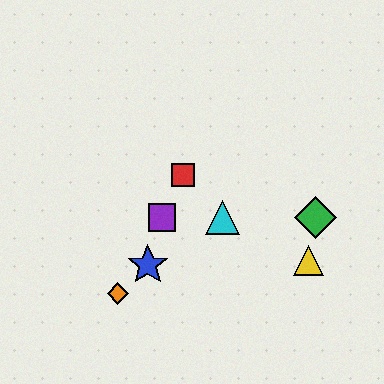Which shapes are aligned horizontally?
The green diamond, the purple square, the cyan triangle are aligned horizontally.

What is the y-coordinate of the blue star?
The blue star is at y≈265.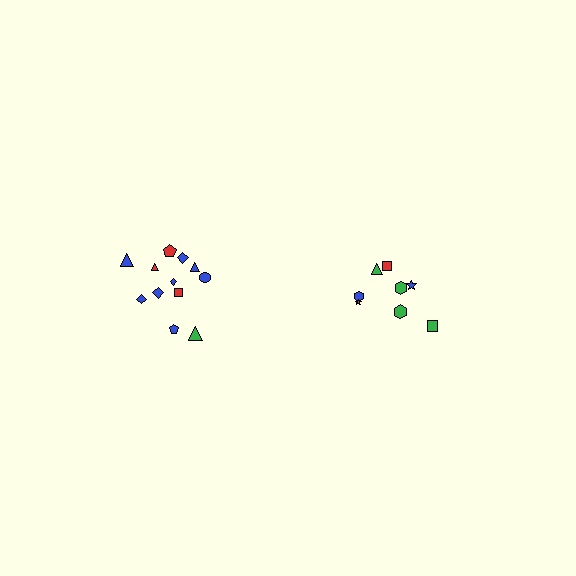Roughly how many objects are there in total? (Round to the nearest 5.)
Roughly 20 objects in total.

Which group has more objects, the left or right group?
The left group.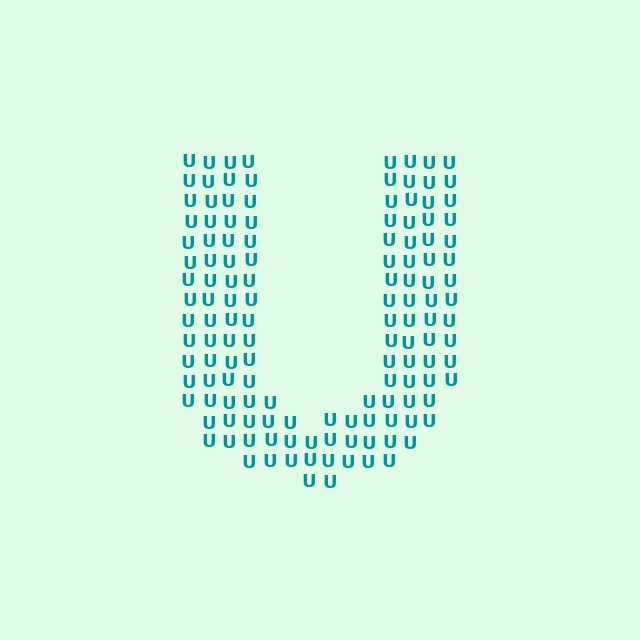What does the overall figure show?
The overall figure shows the letter U.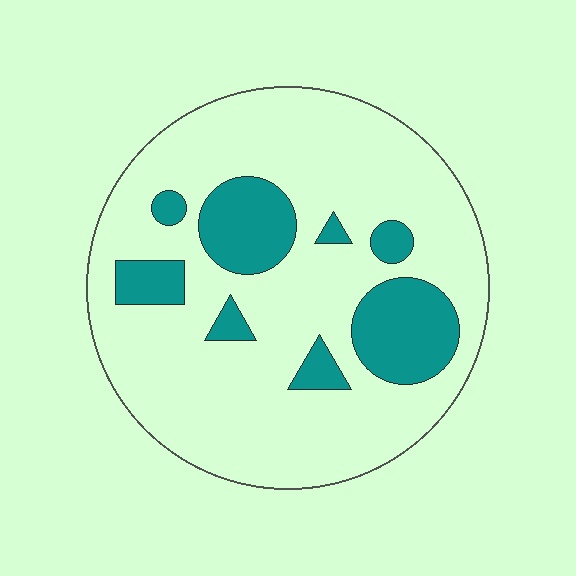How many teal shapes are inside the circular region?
8.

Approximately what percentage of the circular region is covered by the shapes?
Approximately 20%.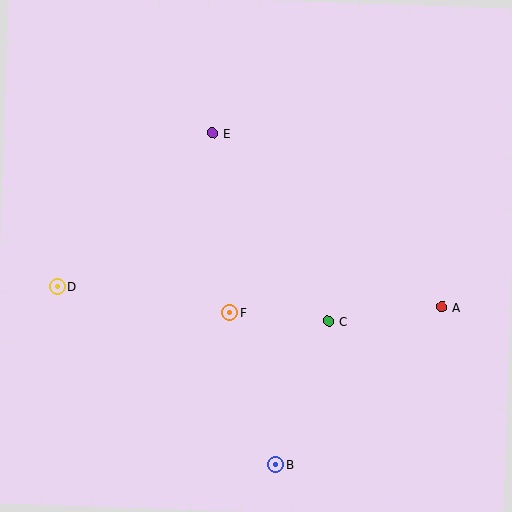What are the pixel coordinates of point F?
Point F is at (230, 312).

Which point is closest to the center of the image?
Point F at (230, 312) is closest to the center.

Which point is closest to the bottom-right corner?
Point A is closest to the bottom-right corner.